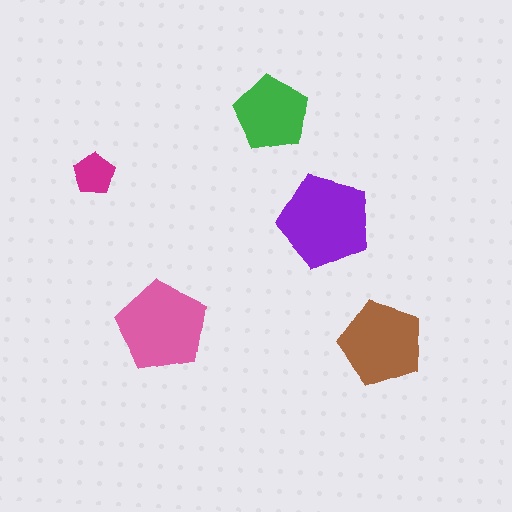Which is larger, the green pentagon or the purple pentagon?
The purple one.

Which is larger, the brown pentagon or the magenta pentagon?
The brown one.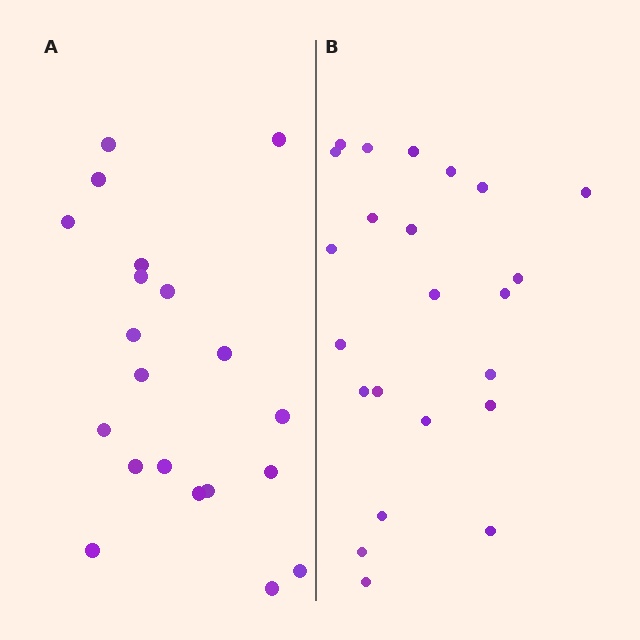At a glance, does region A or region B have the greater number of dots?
Region B (the right region) has more dots.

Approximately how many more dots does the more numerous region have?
Region B has just a few more — roughly 2 or 3 more dots than region A.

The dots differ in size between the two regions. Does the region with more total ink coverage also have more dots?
No. Region A has more total ink coverage because its dots are larger, but region B actually contains more individual dots. Total area can be misleading — the number of items is what matters here.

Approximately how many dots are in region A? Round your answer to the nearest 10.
About 20 dots.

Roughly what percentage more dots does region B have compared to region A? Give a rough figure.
About 15% more.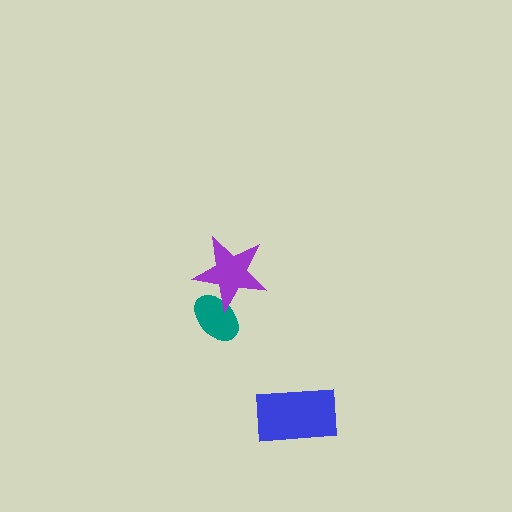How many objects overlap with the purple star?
1 object overlaps with the purple star.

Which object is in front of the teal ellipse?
The purple star is in front of the teal ellipse.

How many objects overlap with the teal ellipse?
1 object overlaps with the teal ellipse.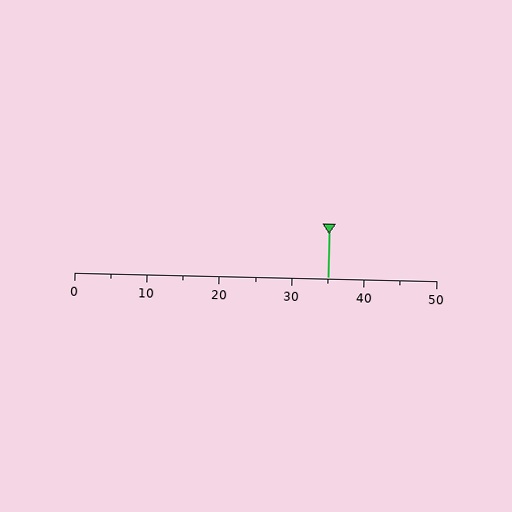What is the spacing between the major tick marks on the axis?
The major ticks are spaced 10 apart.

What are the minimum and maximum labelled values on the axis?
The axis runs from 0 to 50.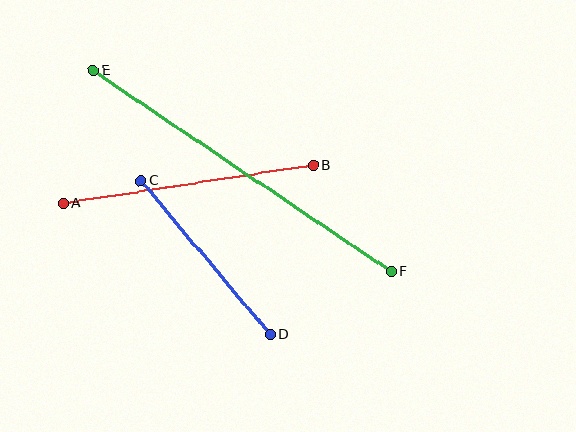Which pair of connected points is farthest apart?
Points E and F are farthest apart.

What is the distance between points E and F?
The distance is approximately 360 pixels.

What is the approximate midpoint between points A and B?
The midpoint is at approximately (188, 184) pixels.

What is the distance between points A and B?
The distance is approximately 253 pixels.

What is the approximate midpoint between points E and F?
The midpoint is at approximately (242, 171) pixels.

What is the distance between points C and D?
The distance is approximately 201 pixels.